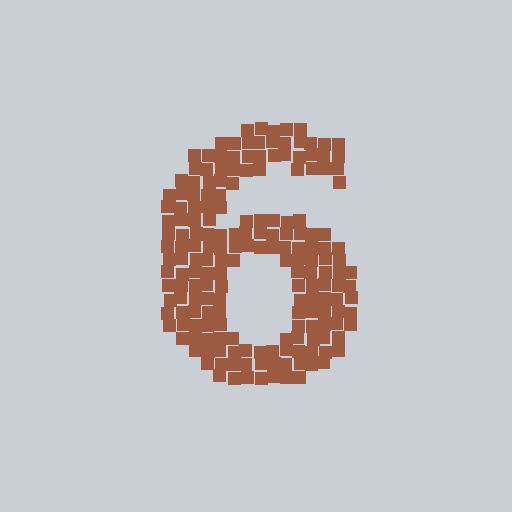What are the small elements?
The small elements are squares.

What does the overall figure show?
The overall figure shows the digit 6.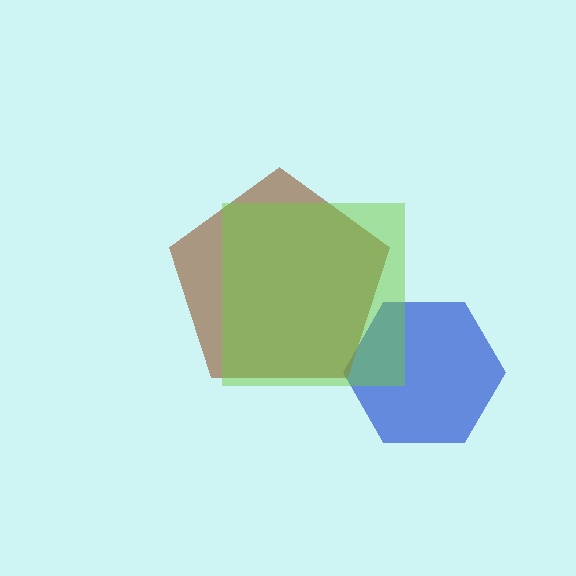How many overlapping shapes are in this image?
There are 3 overlapping shapes in the image.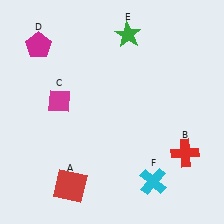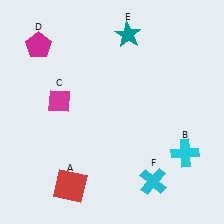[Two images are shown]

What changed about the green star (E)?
In Image 1, E is green. In Image 2, it changed to teal.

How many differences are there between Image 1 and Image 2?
There are 2 differences between the two images.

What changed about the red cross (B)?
In Image 1, B is red. In Image 2, it changed to cyan.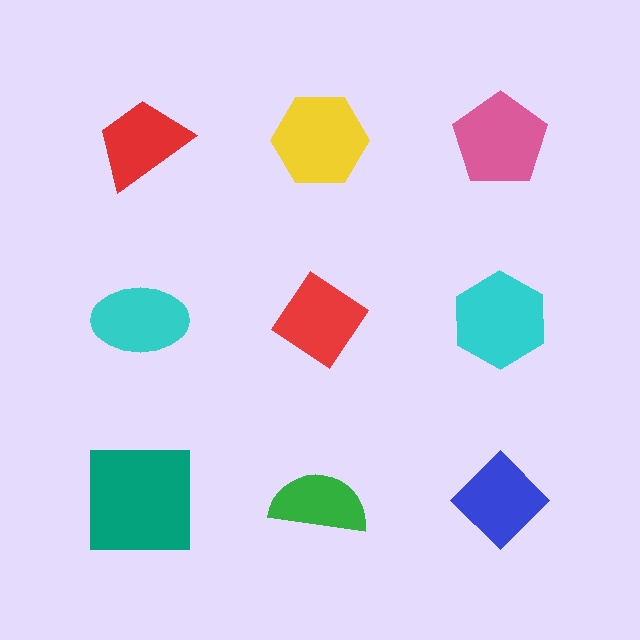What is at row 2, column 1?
A cyan ellipse.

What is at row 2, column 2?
A red diamond.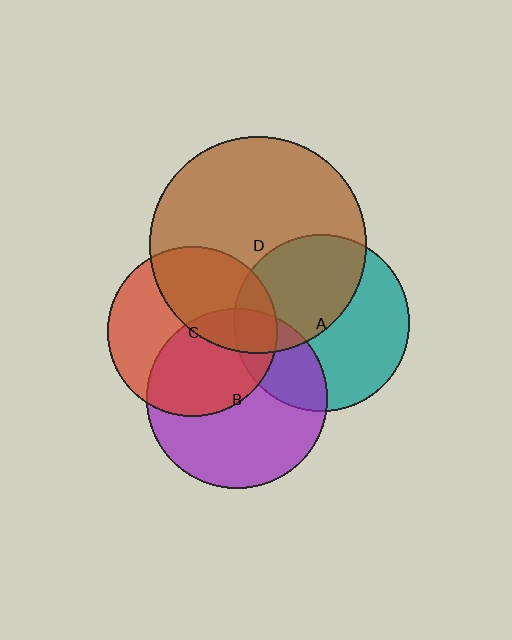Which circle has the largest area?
Circle D (brown).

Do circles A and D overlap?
Yes.